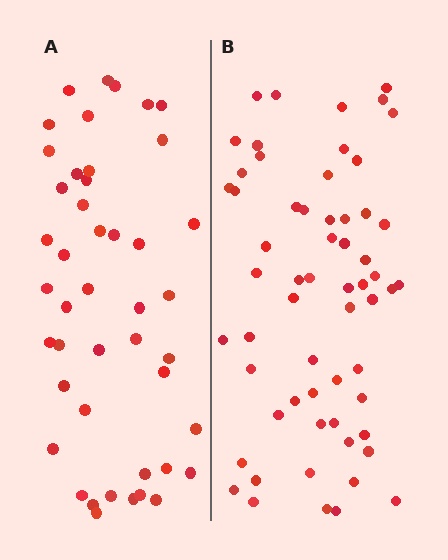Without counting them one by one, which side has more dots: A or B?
Region B (the right region) has more dots.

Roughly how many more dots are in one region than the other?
Region B has approximately 15 more dots than region A.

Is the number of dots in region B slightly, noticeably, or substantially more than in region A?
Region B has noticeably more, but not dramatically so. The ratio is roughly 1.3 to 1.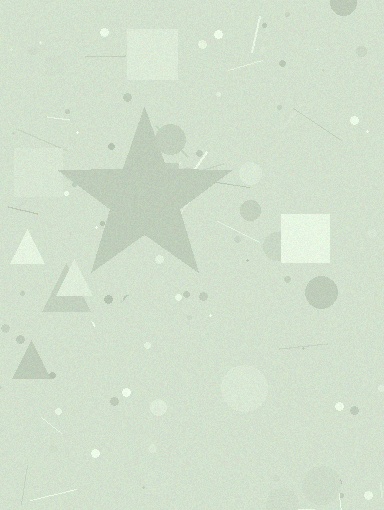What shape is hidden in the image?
A star is hidden in the image.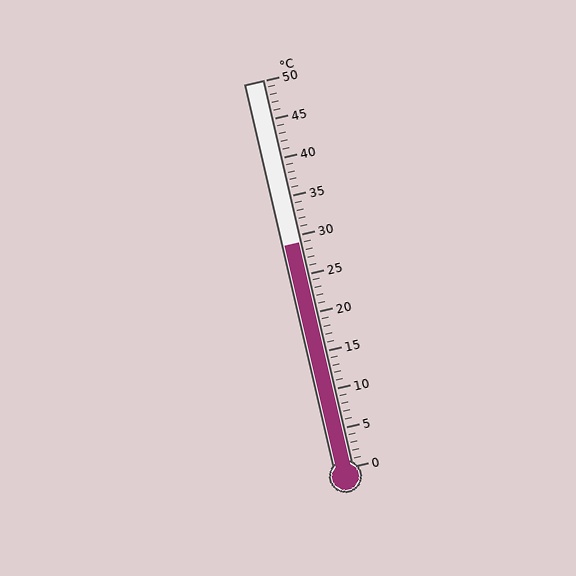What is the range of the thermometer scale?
The thermometer scale ranges from 0°C to 50°C.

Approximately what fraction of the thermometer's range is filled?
The thermometer is filled to approximately 60% of its range.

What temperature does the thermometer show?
The thermometer shows approximately 29°C.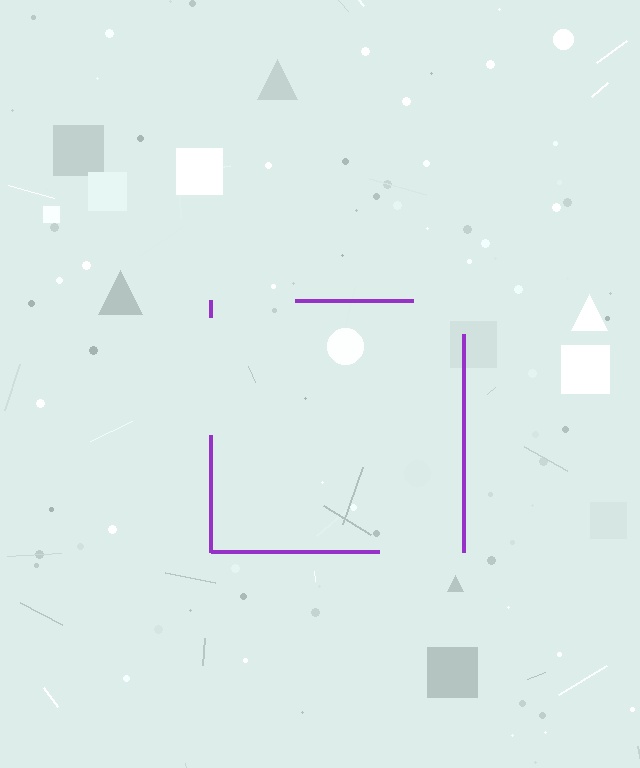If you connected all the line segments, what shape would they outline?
They would outline a square.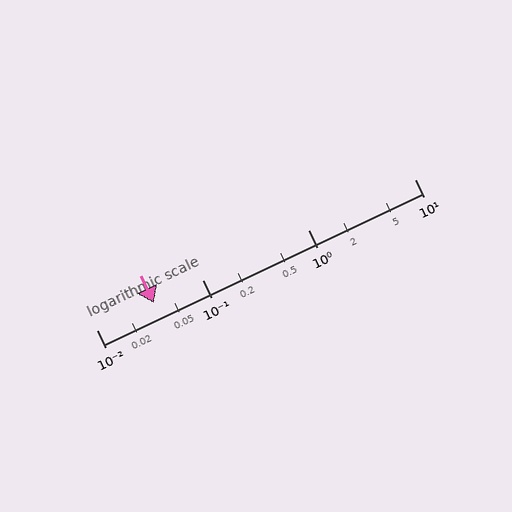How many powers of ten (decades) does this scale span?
The scale spans 3 decades, from 0.01 to 10.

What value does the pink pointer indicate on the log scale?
The pointer indicates approximately 0.035.